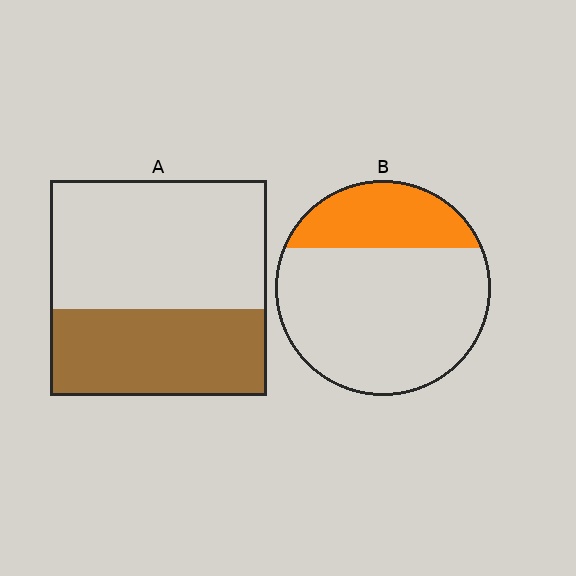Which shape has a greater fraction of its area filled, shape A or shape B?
Shape A.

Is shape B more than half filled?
No.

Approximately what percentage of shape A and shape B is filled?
A is approximately 40% and B is approximately 25%.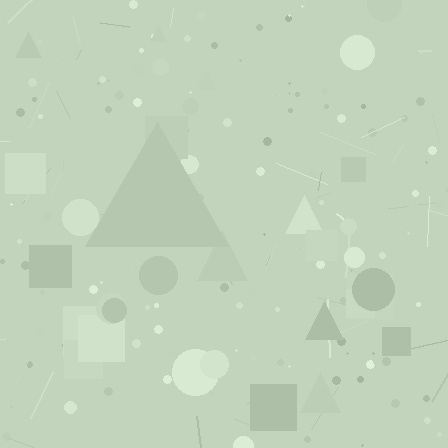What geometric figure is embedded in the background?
A triangle is embedded in the background.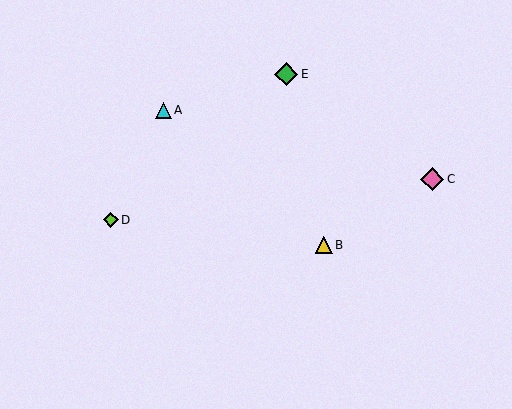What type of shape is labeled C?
Shape C is a pink diamond.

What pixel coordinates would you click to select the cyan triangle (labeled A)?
Click at (163, 110) to select the cyan triangle A.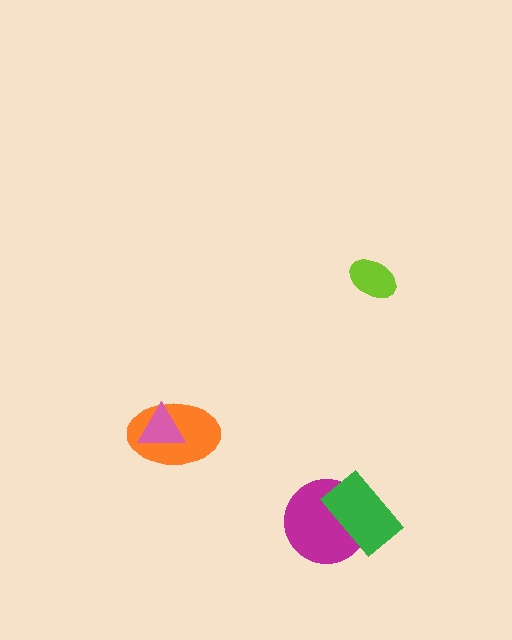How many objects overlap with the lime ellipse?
0 objects overlap with the lime ellipse.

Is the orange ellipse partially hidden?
Yes, it is partially covered by another shape.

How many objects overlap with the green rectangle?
1 object overlaps with the green rectangle.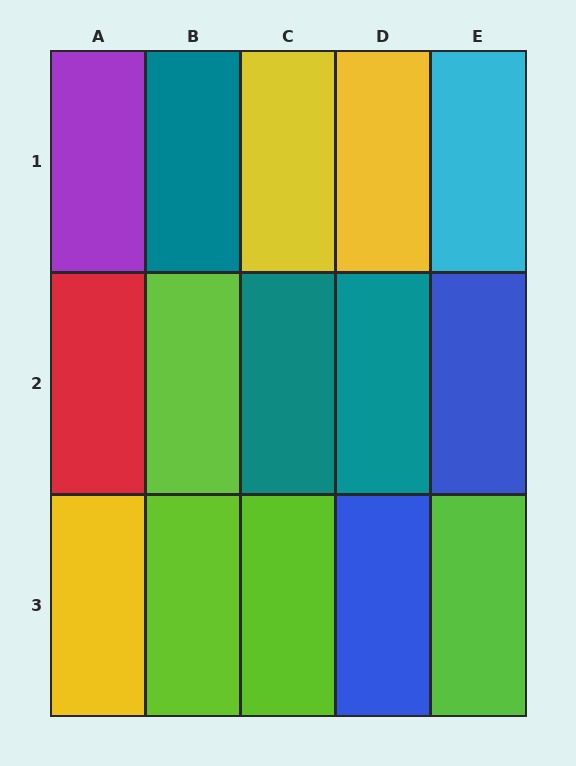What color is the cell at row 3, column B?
Lime.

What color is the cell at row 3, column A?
Yellow.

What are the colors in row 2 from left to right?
Red, lime, teal, teal, blue.